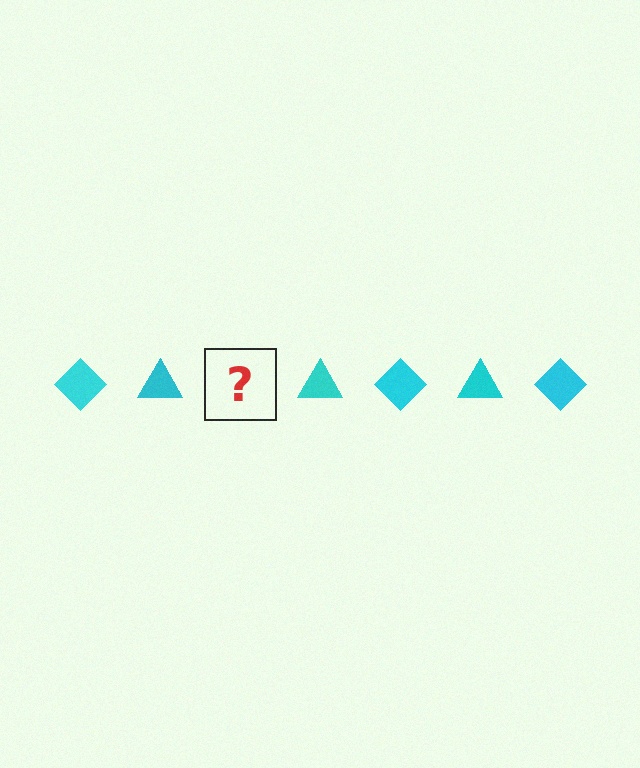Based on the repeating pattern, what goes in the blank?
The blank should be a cyan diamond.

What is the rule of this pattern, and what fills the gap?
The rule is that the pattern cycles through diamond, triangle shapes in cyan. The gap should be filled with a cyan diamond.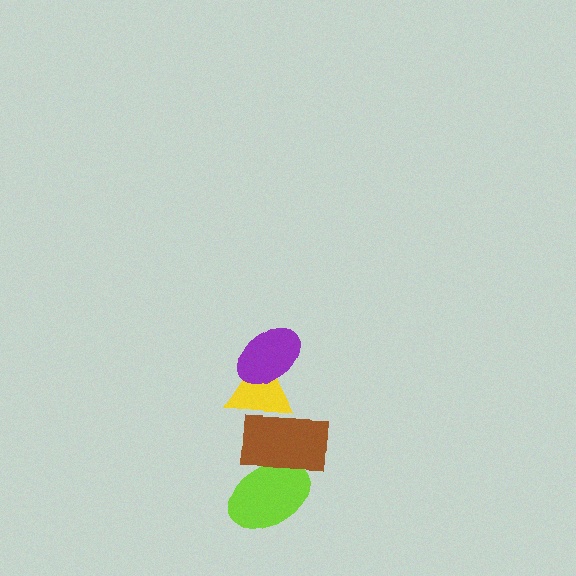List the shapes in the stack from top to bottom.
From top to bottom: the purple ellipse, the yellow triangle, the brown rectangle, the lime ellipse.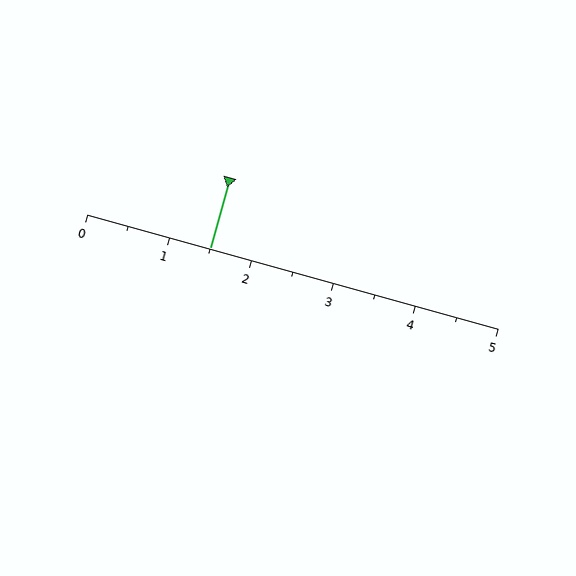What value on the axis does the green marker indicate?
The marker indicates approximately 1.5.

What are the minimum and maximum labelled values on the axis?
The axis runs from 0 to 5.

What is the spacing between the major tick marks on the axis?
The major ticks are spaced 1 apart.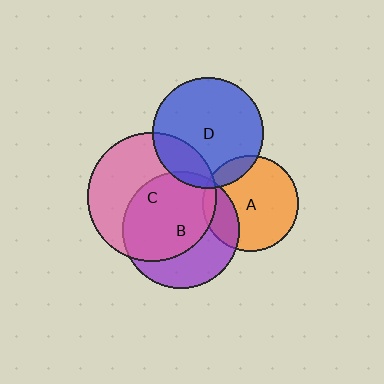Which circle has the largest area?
Circle C (pink).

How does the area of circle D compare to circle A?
Approximately 1.3 times.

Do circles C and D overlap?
Yes.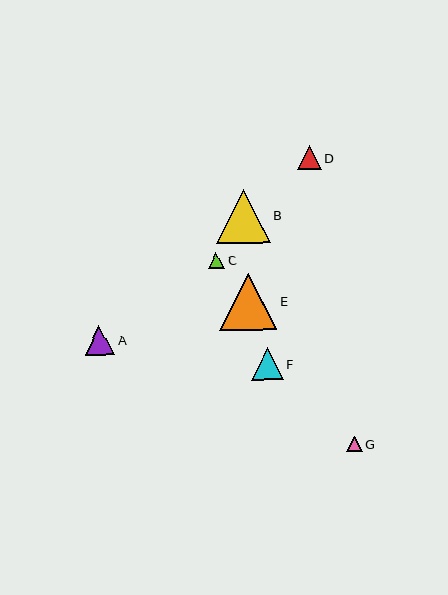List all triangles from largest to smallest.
From largest to smallest: E, B, F, A, D, C, G.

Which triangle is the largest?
Triangle E is the largest with a size of approximately 57 pixels.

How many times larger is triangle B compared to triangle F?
Triangle B is approximately 1.7 times the size of triangle F.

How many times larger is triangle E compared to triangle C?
Triangle E is approximately 3.4 times the size of triangle C.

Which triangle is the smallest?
Triangle G is the smallest with a size of approximately 15 pixels.